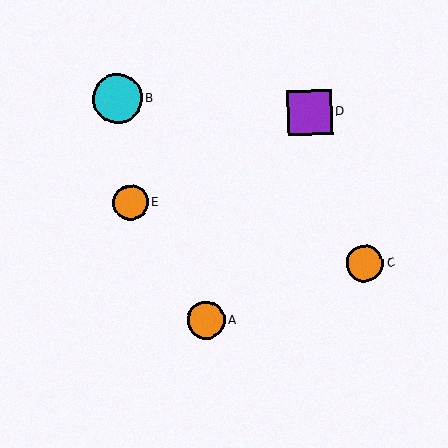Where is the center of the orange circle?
The center of the orange circle is at (131, 202).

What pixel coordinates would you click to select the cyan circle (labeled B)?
Click at (117, 99) to select the cyan circle B.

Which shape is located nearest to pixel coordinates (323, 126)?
The purple square (labeled D) at (310, 112) is nearest to that location.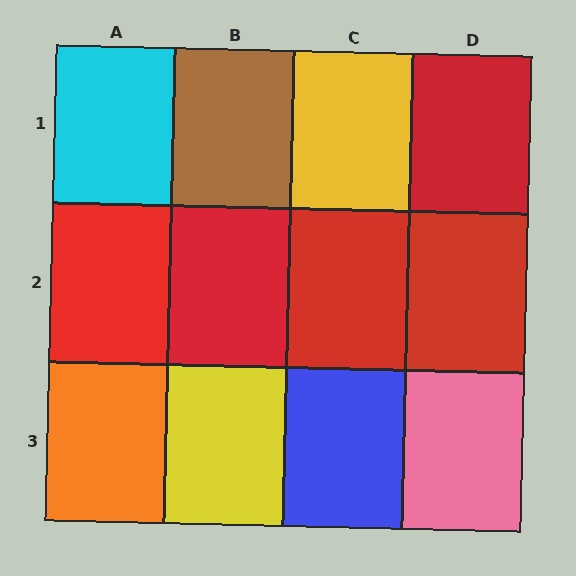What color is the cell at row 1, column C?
Yellow.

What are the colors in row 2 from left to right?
Red, red, red, red.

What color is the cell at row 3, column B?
Yellow.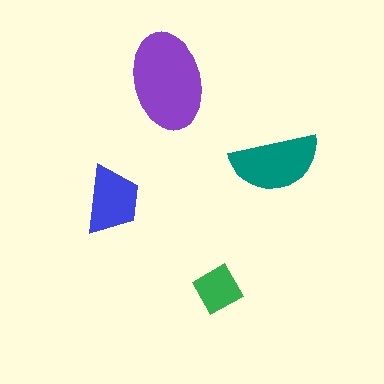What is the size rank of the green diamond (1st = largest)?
4th.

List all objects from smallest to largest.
The green diamond, the blue trapezoid, the teal semicircle, the purple ellipse.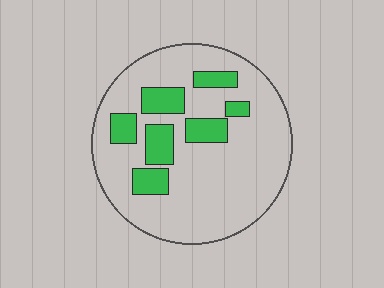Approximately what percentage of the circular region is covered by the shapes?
Approximately 20%.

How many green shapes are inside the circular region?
7.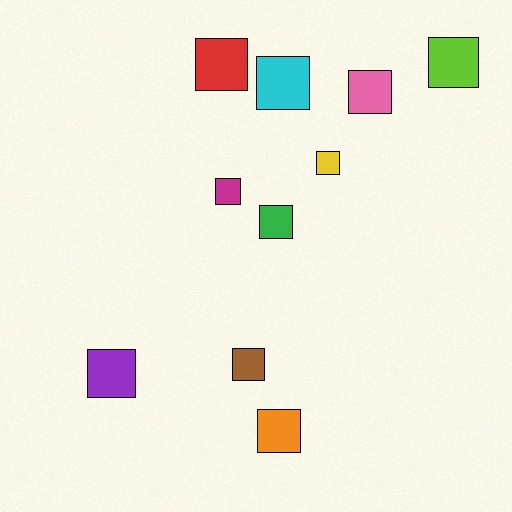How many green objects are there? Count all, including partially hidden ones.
There is 1 green object.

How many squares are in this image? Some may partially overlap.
There are 10 squares.